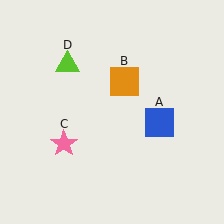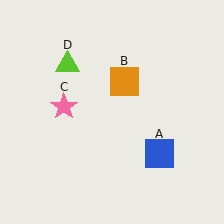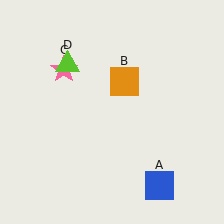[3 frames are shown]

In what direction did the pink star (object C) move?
The pink star (object C) moved up.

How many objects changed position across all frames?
2 objects changed position: blue square (object A), pink star (object C).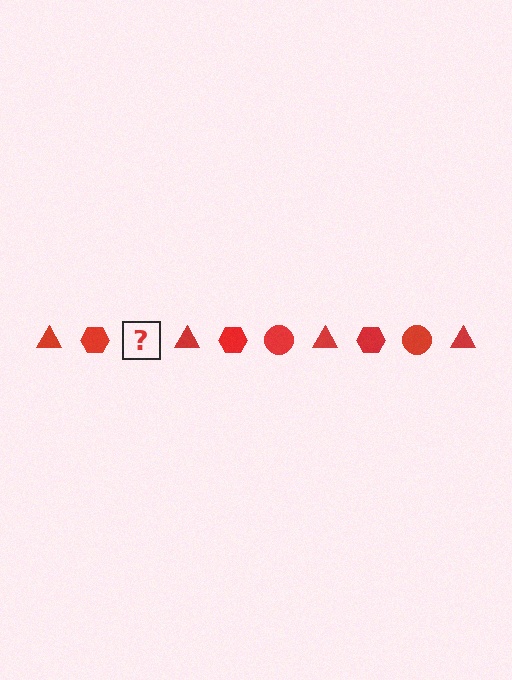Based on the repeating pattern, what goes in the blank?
The blank should be a red circle.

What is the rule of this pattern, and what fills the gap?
The rule is that the pattern cycles through triangle, hexagon, circle shapes in red. The gap should be filled with a red circle.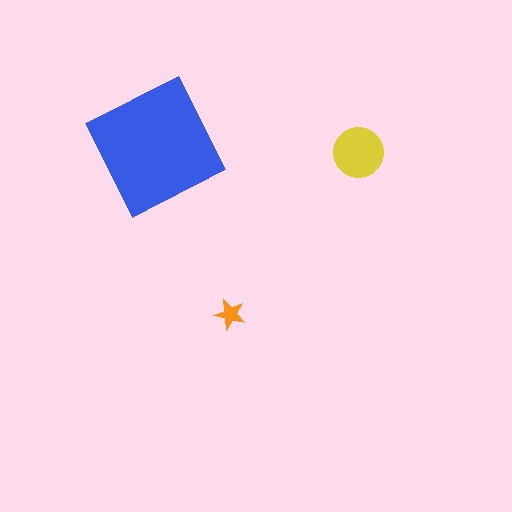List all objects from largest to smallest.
The blue square, the yellow circle, the orange star.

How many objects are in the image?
There are 3 objects in the image.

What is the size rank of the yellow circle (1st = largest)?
2nd.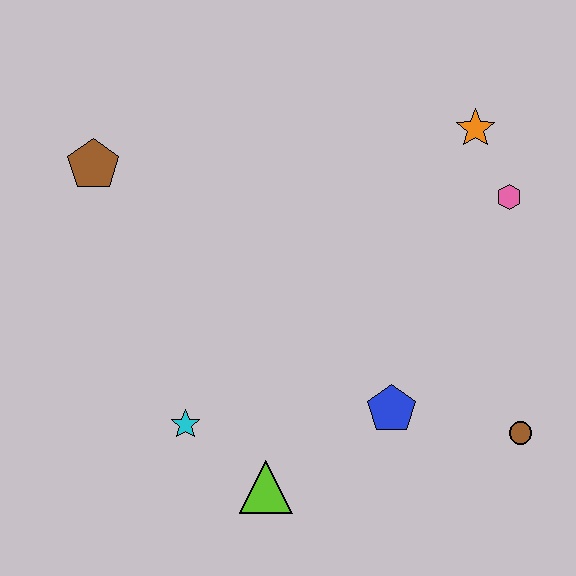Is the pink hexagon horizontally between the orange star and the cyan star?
No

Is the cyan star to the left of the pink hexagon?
Yes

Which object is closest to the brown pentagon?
The cyan star is closest to the brown pentagon.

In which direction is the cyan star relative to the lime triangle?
The cyan star is to the left of the lime triangle.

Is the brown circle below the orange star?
Yes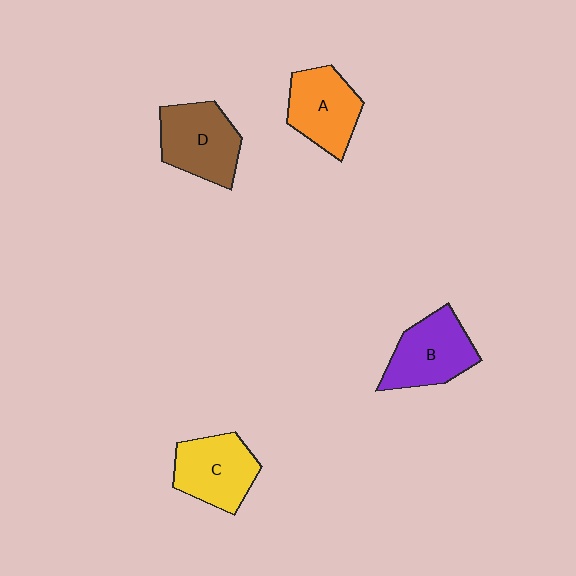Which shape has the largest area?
Shape D (brown).